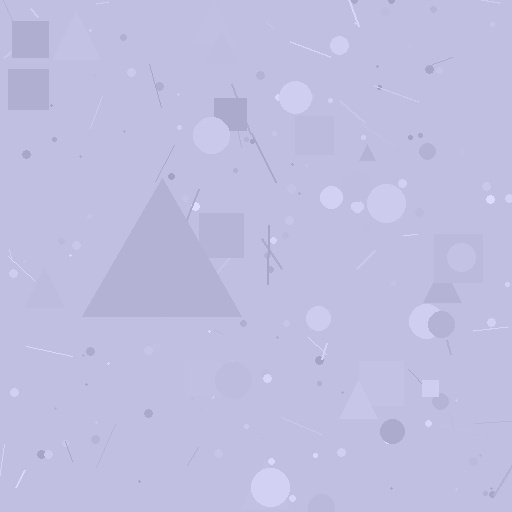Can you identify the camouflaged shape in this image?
The camouflaged shape is a triangle.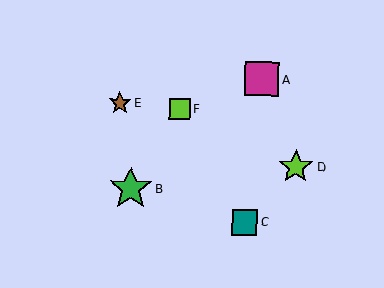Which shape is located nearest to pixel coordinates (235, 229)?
The teal square (labeled C) at (244, 222) is nearest to that location.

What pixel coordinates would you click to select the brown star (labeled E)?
Click at (120, 103) to select the brown star E.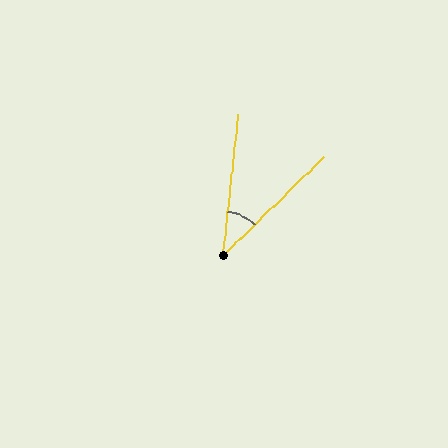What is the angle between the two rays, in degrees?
Approximately 39 degrees.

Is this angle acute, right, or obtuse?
It is acute.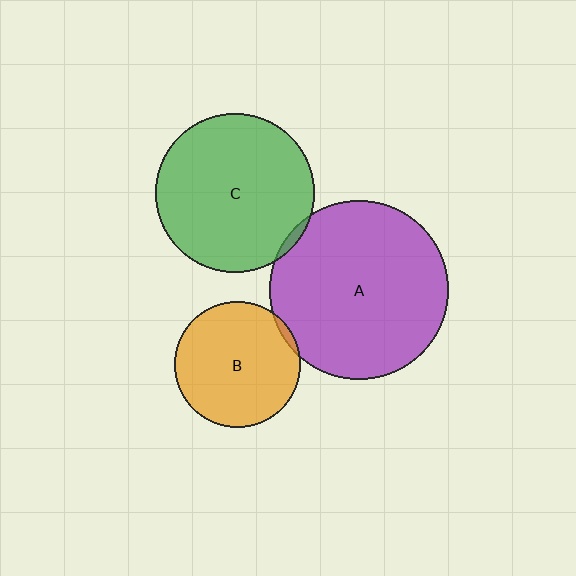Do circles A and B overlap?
Yes.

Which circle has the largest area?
Circle A (purple).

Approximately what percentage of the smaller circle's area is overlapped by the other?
Approximately 5%.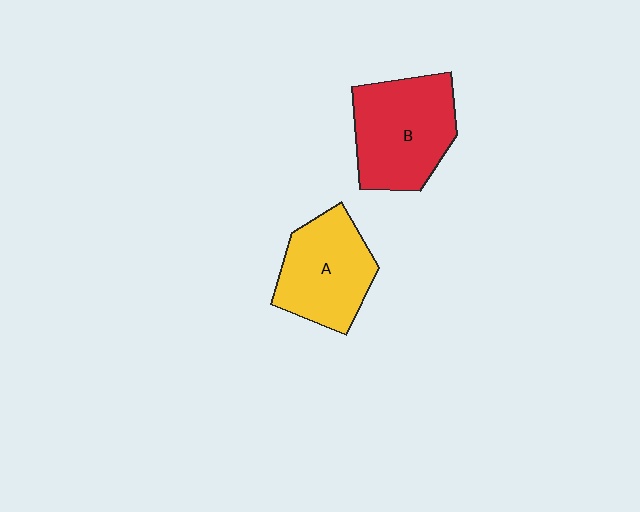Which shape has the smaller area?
Shape A (yellow).